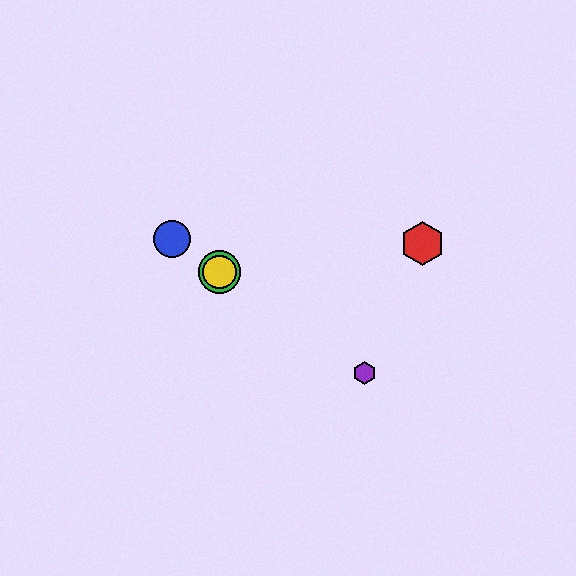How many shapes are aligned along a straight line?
4 shapes (the blue circle, the green circle, the yellow circle, the purple hexagon) are aligned along a straight line.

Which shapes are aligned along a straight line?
The blue circle, the green circle, the yellow circle, the purple hexagon are aligned along a straight line.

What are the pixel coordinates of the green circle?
The green circle is at (220, 272).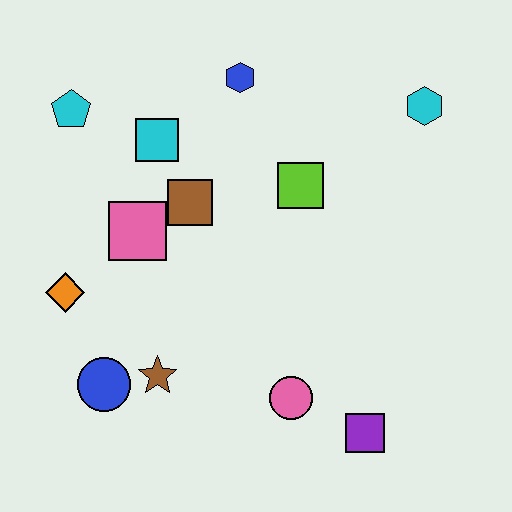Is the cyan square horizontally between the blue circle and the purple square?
Yes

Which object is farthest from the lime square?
The blue circle is farthest from the lime square.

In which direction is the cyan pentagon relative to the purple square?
The cyan pentagon is above the purple square.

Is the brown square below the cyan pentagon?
Yes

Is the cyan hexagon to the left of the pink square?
No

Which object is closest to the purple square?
The pink circle is closest to the purple square.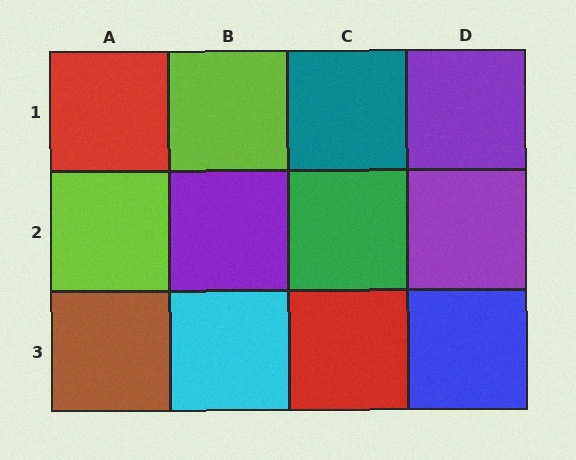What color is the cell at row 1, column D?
Purple.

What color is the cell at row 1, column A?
Red.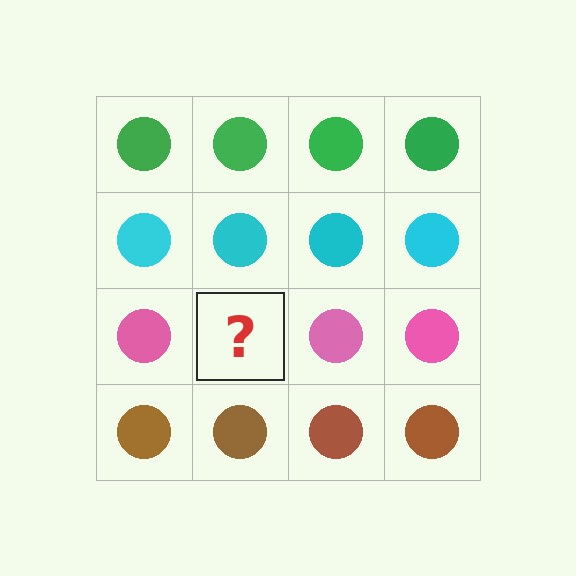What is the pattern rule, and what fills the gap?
The rule is that each row has a consistent color. The gap should be filled with a pink circle.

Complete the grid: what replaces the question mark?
The question mark should be replaced with a pink circle.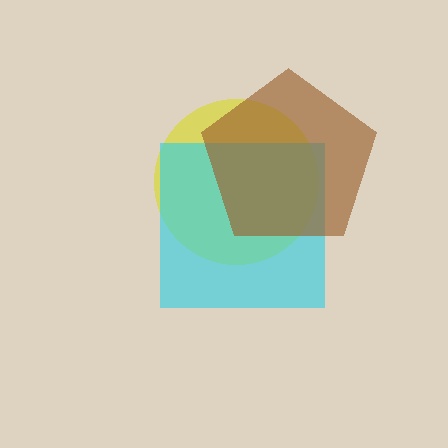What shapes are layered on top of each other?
The layered shapes are: a yellow circle, a cyan square, a brown pentagon.